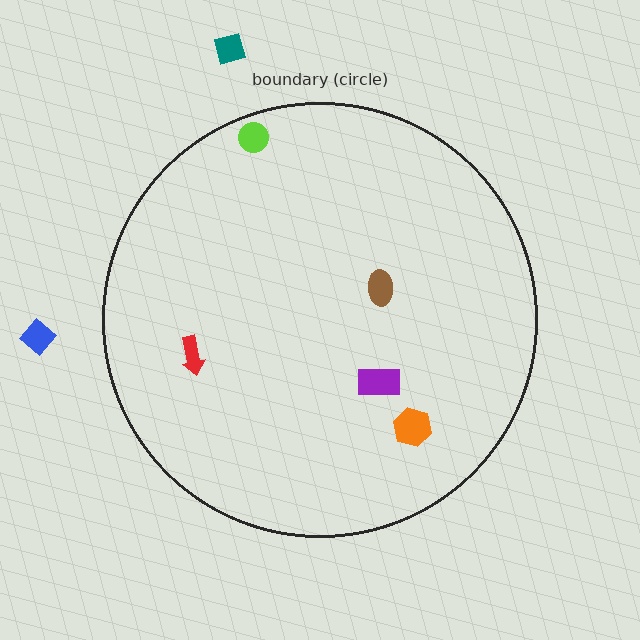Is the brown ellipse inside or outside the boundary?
Inside.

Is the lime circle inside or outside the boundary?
Inside.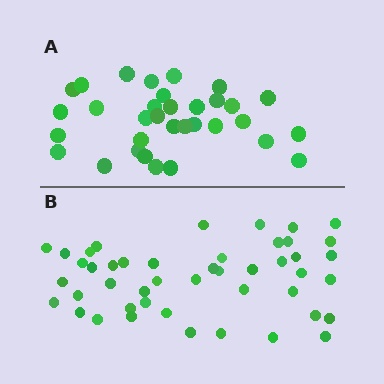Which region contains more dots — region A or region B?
Region B (the bottom region) has more dots.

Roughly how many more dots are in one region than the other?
Region B has approximately 15 more dots than region A.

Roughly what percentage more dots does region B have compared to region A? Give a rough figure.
About 40% more.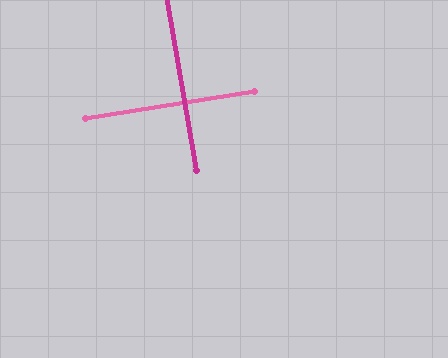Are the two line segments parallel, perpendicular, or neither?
Perpendicular — they meet at approximately 90°.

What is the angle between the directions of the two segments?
Approximately 90 degrees.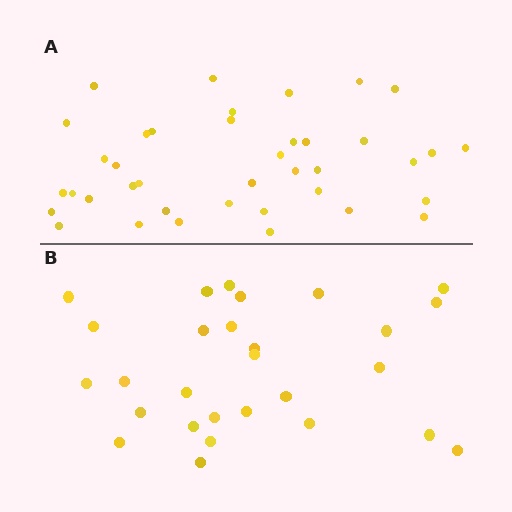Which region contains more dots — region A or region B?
Region A (the top region) has more dots.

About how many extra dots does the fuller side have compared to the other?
Region A has roughly 12 or so more dots than region B.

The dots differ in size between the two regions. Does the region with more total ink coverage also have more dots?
No. Region B has more total ink coverage because its dots are larger, but region A actually contains more individual dots. Total area can be misleading — the number of items is what matters here.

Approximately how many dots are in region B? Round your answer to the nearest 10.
About 30 dots. (The exact count is 28, which rounds to 30.)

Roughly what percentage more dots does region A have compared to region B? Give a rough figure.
About 40% more.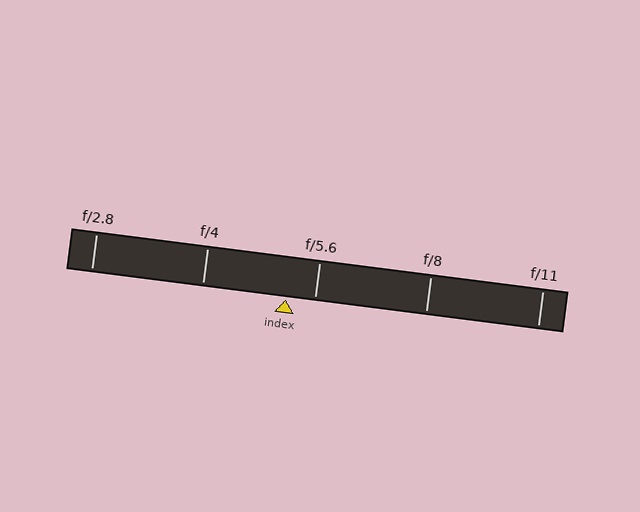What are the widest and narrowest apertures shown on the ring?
The widest aperture shown is f/2.8 and the narrowest is f/11.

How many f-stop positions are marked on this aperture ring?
There are 5 f-stop positions marked.